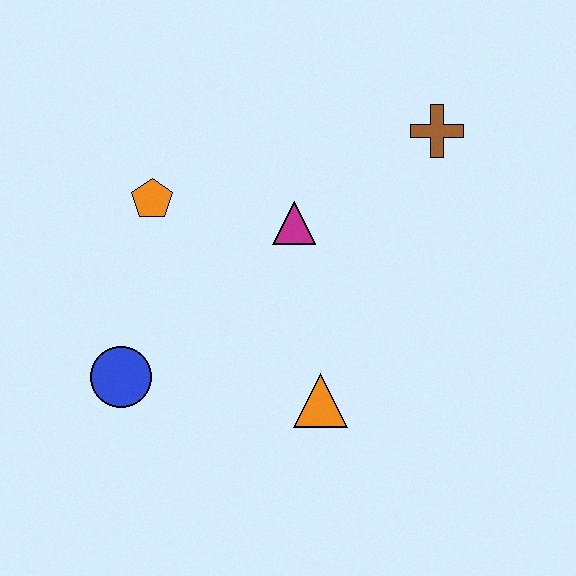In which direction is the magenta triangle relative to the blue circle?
The magenta triangle is to the right of the blue circle.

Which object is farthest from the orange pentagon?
The brown cross is farthest from the orange pentagon.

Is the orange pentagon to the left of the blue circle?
No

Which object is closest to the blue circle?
The orange pentagon is closest to the blue circle.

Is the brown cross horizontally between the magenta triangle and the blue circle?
No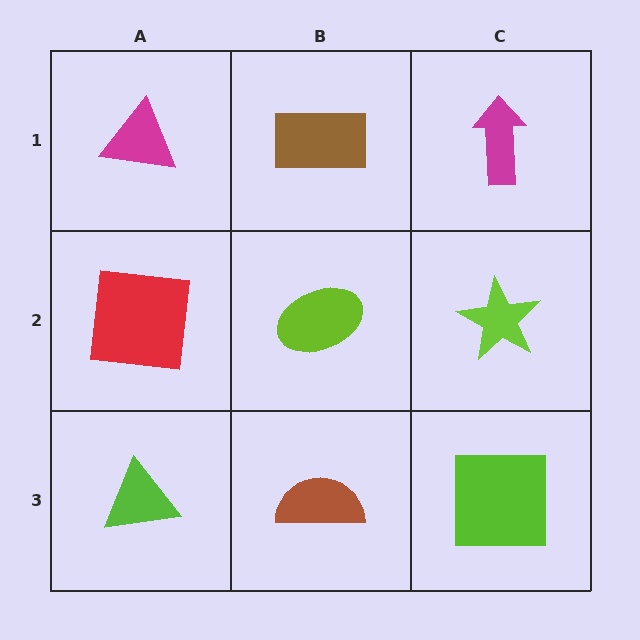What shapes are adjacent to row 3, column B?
A lime ellipse (row 2, column B), a lime triangle (row 3, column A), a lime square (row 3, column C).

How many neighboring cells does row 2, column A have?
3.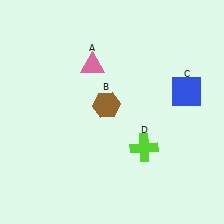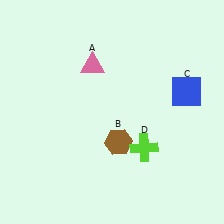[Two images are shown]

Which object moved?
The brown hexagon (B) moved down.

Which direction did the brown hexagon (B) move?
The brown hexagon (B) moved down.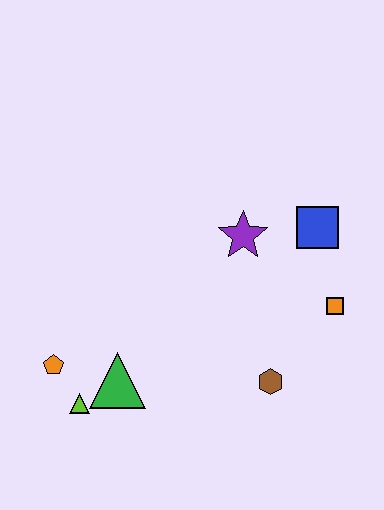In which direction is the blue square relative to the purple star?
The blue square is to the right of the purple star.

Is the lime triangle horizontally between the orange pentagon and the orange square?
Yes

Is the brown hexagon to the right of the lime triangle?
Yes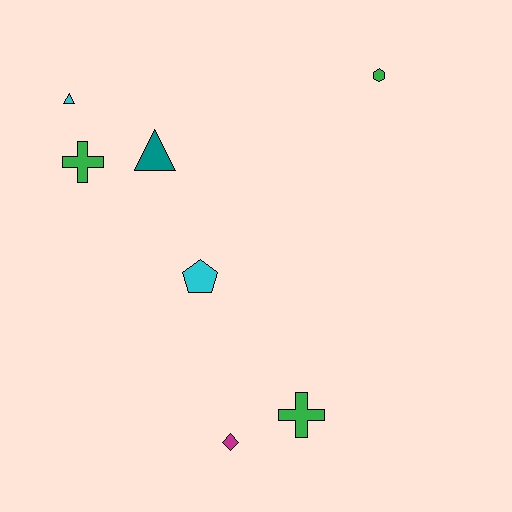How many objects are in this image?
There are 7 objects.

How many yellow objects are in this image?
There are no yellow objects.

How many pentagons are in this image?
There is 1 pentagon.